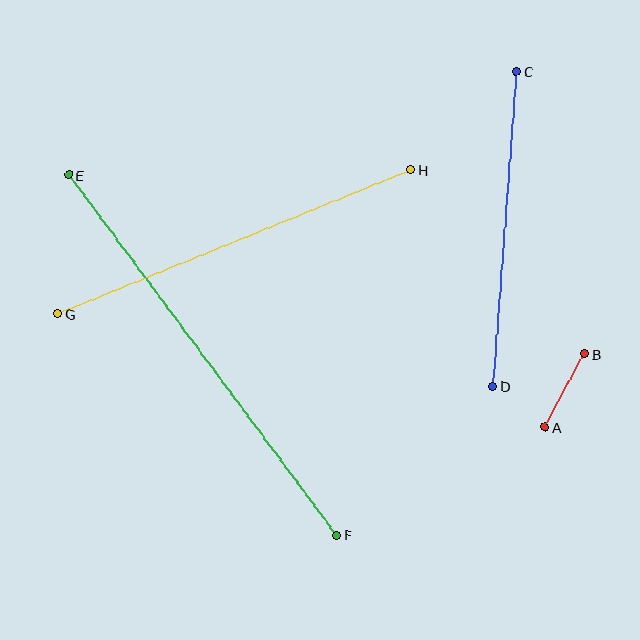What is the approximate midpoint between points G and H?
The midpoint is at approximately (234, 242) pixels.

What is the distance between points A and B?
The distance is approximately 83 pixels.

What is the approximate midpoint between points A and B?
The midpoint is at approximately (565, 391) pixels.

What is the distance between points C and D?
The distance is approximately 316 pixels.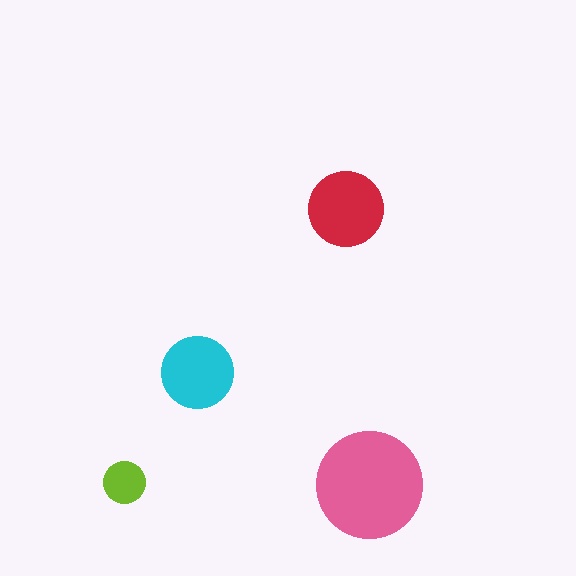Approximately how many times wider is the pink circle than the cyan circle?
About 1.5 times wider.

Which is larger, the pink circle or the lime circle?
The pink one.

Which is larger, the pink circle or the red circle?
The pink one.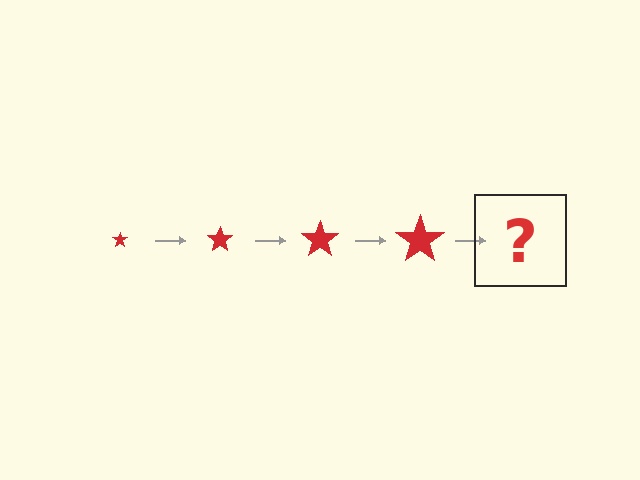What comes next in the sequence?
The next element should be a red star, larger than the previous one.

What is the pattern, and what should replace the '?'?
The pattern is that the star gets progressively larger each step. The '?' should be a red star, larger than the previous one.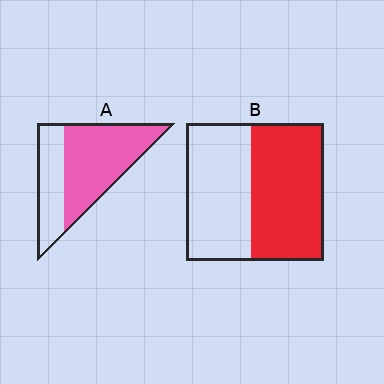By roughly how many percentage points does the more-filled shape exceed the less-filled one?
By roughly 10 percentage points (A over B).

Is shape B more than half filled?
Roughly half.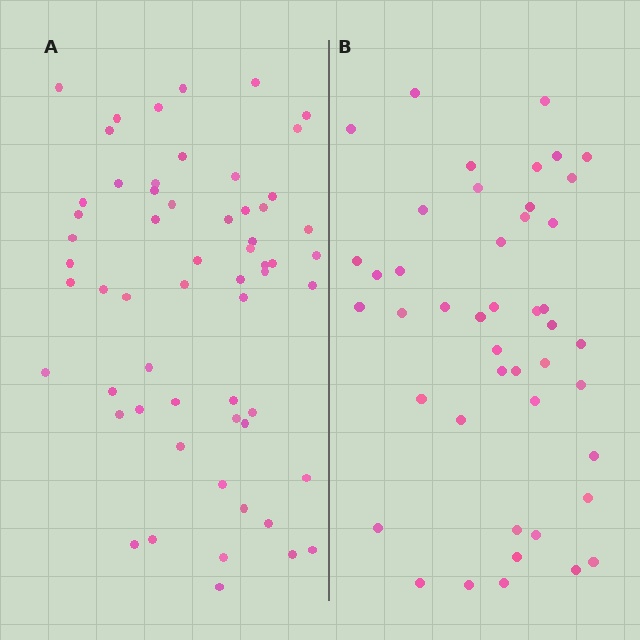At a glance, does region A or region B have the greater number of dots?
Region A (the left region) has more dots.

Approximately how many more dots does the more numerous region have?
Region A has approximately 15 more dots than region B.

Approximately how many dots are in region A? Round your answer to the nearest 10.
About 60 dots. (The exact count is 59, which rounds to 60.)